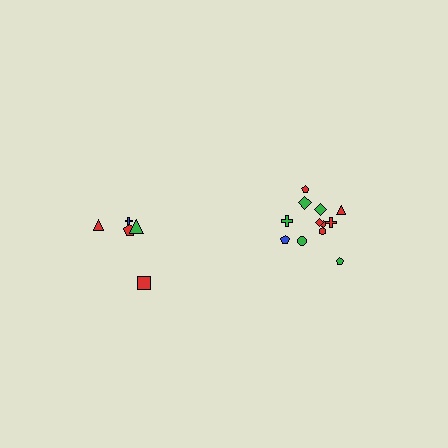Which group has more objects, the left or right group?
The right group.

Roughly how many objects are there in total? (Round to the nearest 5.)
Roughly 15 objects in total.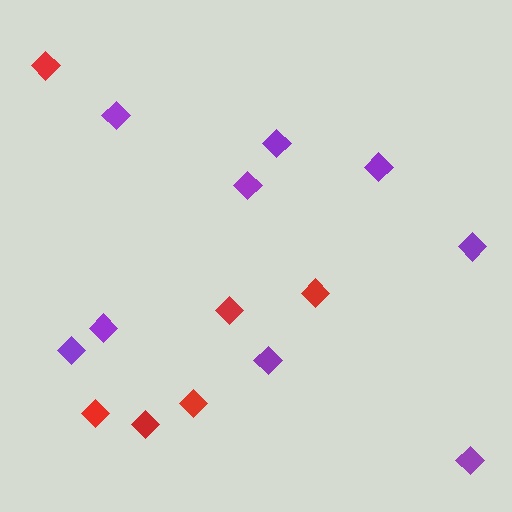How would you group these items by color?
There are 2 groups: one group of purple diamonds (9) and one group of red diamonds (6).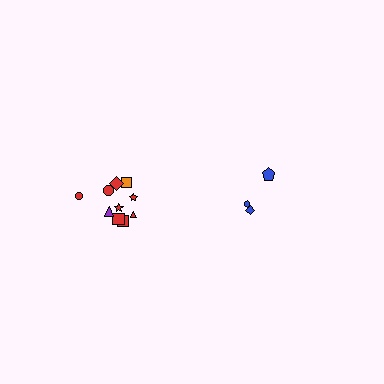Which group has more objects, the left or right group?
The left group.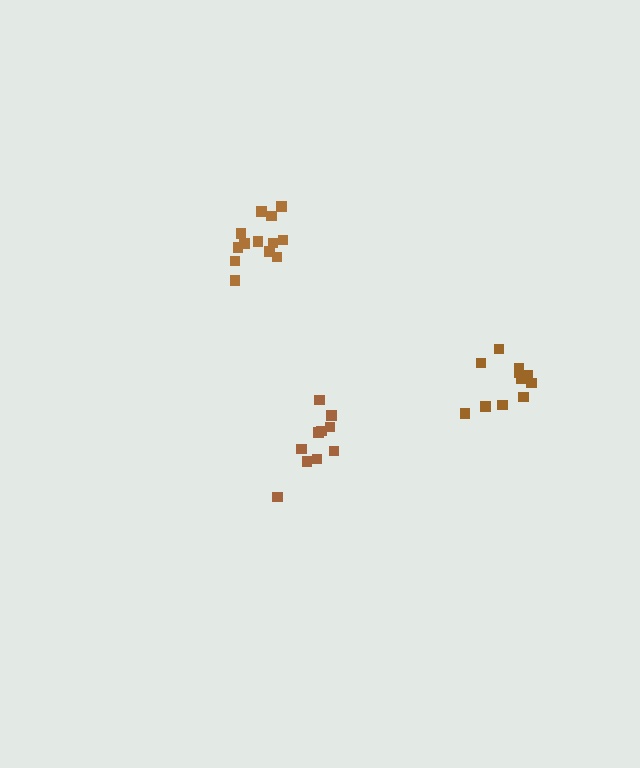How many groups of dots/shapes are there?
There are 3 groups.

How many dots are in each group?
Group 1: 10 dots, Group 2: 13 dots, Group 3: 11 dots (34 total).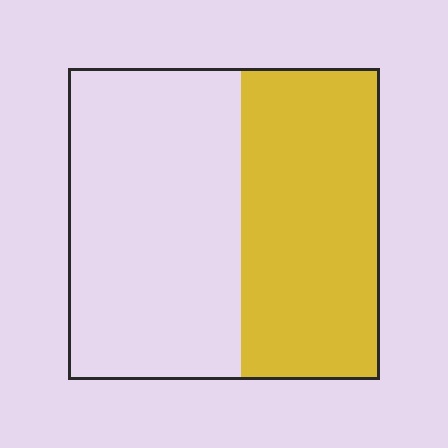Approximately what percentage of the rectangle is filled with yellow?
Approximately 45%.